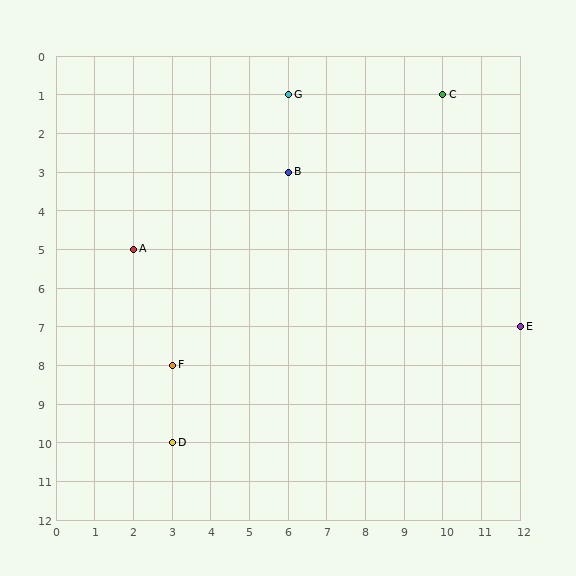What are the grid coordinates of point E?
Point E is at grid coordinates (12, 7).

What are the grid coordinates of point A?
Point A is at grid coordinates (2, 5).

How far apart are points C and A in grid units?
Points C and A are 8 columns and 4 rows apart (about 8.9 grid units diagonally).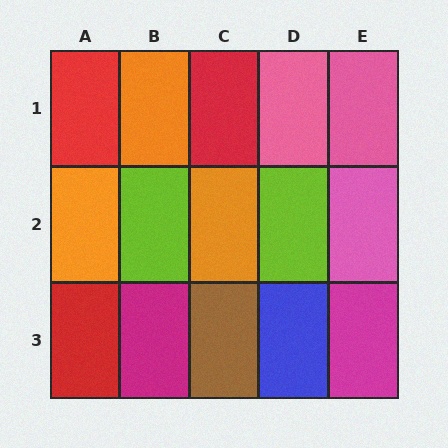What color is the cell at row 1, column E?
Pink.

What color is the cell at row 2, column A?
Orange.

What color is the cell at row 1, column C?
Red.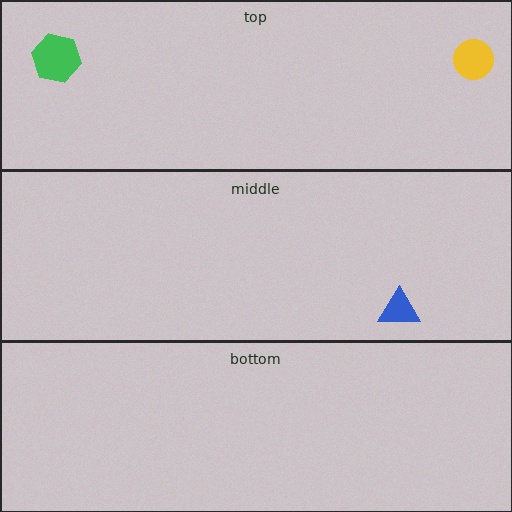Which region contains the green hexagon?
The top region.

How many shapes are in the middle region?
1.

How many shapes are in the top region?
2.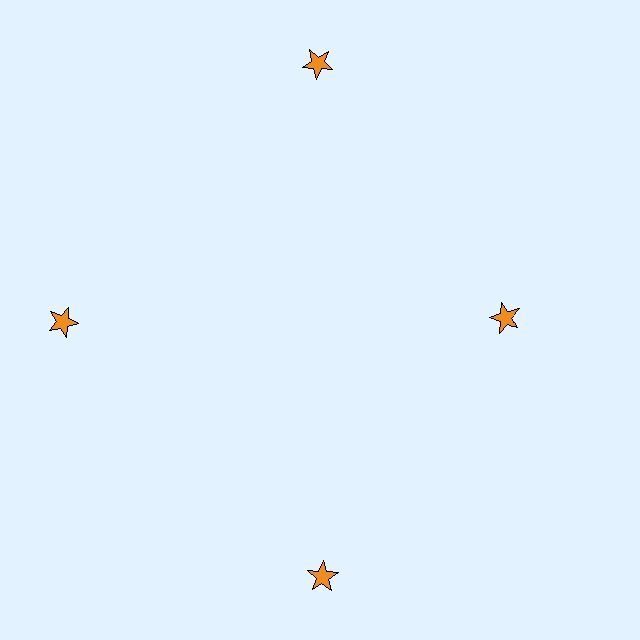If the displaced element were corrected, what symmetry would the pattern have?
It would have 4-fold rotational symmetry — the pattern would map onto itself every 90 degrees.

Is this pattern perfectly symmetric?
No. The 4 orange stars are arranged in a ring, but one element near the 3 o'clock position is pulled inward toward the center, breaking the 4-fold rotational symmetry.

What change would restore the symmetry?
The symmetry would be restored by moving it outward, back onto the ring so that all 4 stars sit at equal angles and equal distance from the center.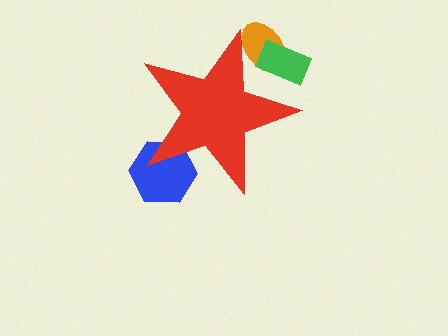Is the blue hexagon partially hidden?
Yes, the blue hexagon is partially hidden behind the red star.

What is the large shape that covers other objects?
A red star.